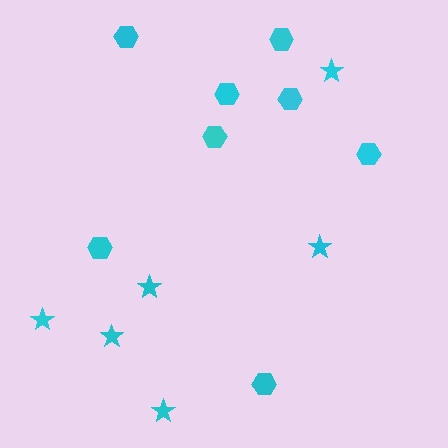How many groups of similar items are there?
There are 2 groups: one group of hexagons (8) and one group of stars (6).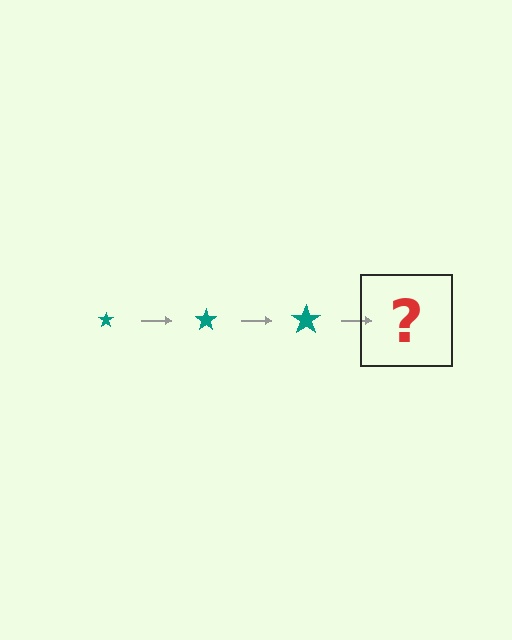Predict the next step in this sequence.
The next step is a teal star, larger than the previous one.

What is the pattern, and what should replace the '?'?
The pattern is that the star gets progressively larger each step. The '?' should be a teal star, larger than the previous one.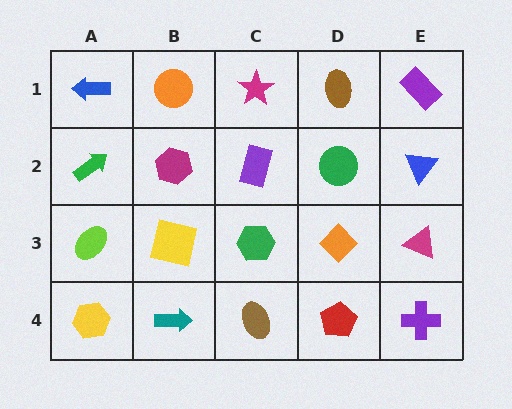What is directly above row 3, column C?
A purple rectangle.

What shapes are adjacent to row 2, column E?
A purple rectangle (row 1, column E), a magenta triangle (row 3, column E), a green circle (row 2, column D).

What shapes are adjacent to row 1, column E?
A blue triangle (row 2, column E), a brown ellipse (row 1, column D).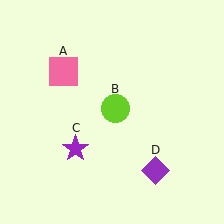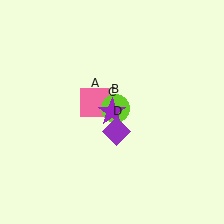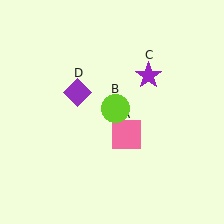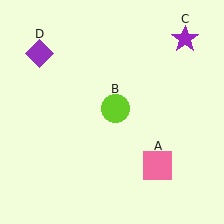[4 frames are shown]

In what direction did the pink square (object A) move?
The pink square (object A) moved down and to the right.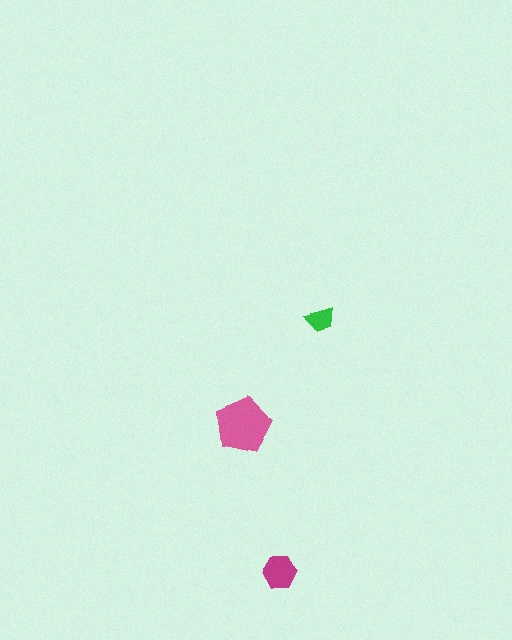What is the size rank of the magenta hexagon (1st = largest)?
2nd.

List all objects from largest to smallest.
The pink pentagon, the magenta hexagon, the green trapezoid.